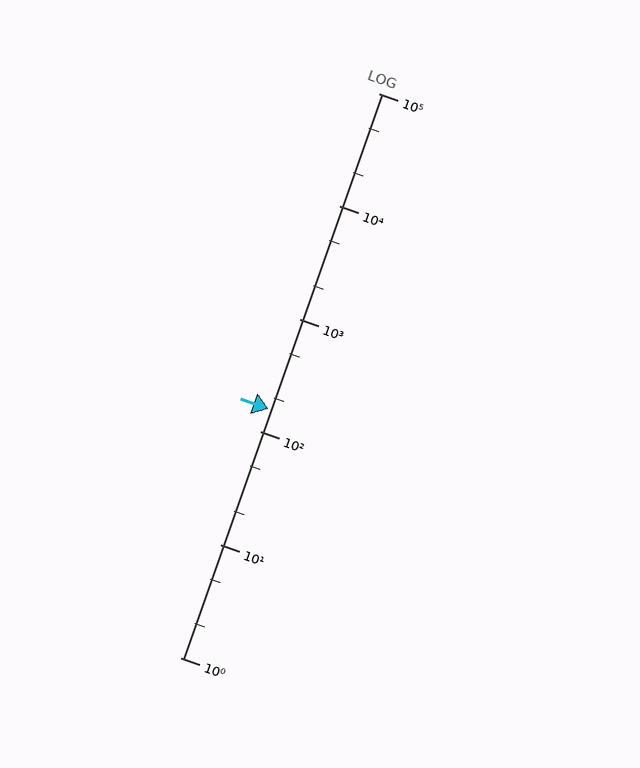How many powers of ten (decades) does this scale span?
The scale spans 5 decades, from 1 to 100000.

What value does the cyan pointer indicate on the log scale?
The pointer indicates approximately 160.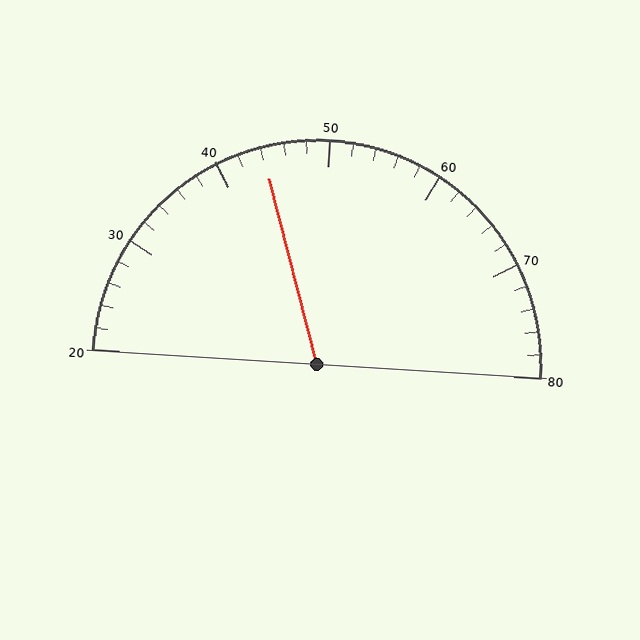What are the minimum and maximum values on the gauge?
The gauge ranges from 20 to 80.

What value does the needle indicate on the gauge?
The needle indicates approximately 44.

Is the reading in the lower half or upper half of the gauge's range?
The reading is in the lower half of the range (20 to 80).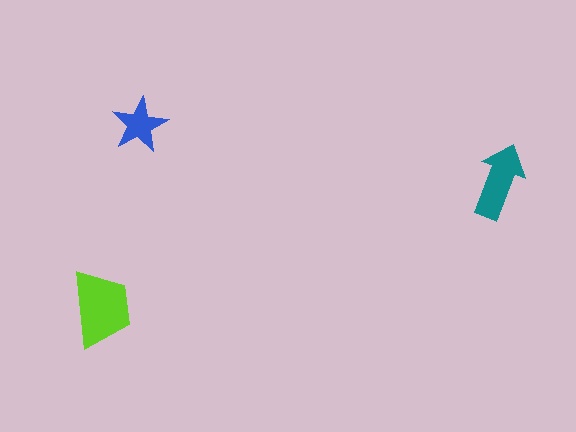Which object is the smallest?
The blue star.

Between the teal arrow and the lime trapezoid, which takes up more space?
The lime trapezoid.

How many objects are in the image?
There are 3 objects in the image.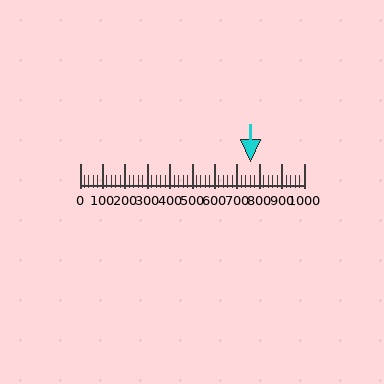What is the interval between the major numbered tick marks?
The major tick marks are spaced 100 units apart.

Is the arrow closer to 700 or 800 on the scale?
The arrow is closer to 800.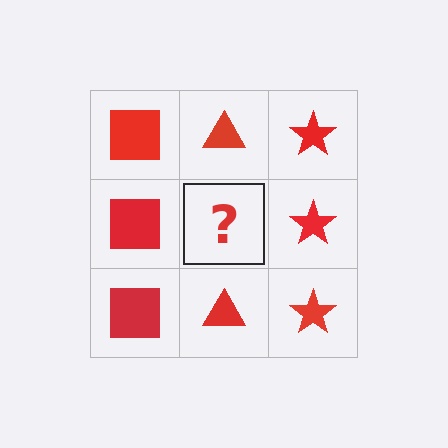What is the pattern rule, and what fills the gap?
The rule is that each column has a consistent shape. The gap should be filled with a red triangle.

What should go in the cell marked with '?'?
The missing cell should contain a red triangle.